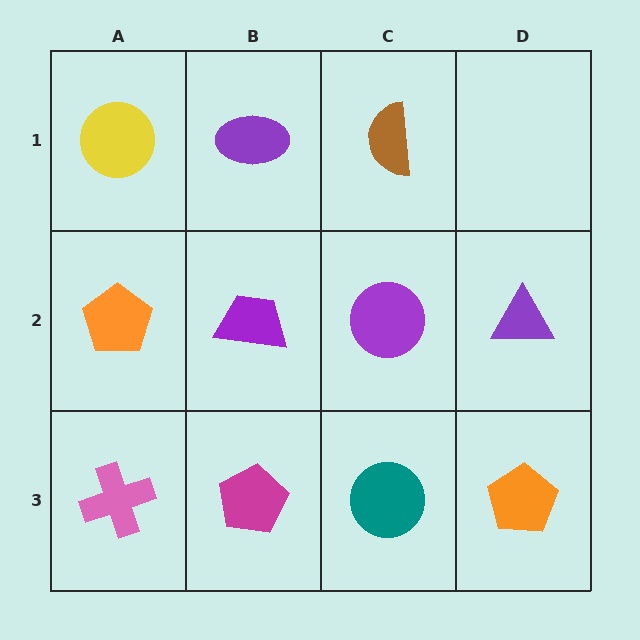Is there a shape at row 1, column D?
No, that cell is empty.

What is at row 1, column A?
A yellow circle.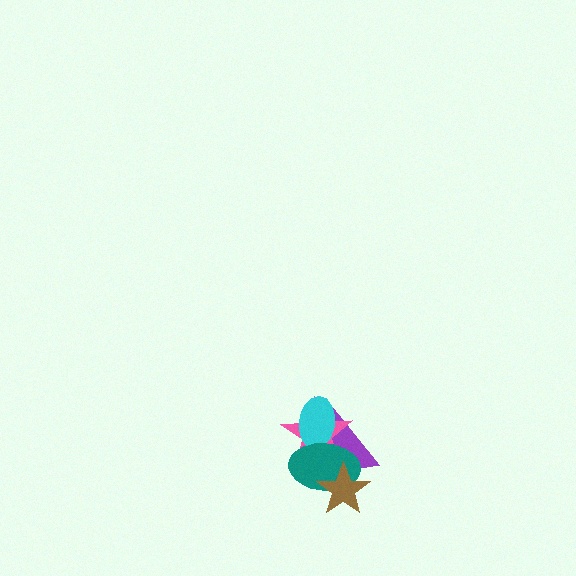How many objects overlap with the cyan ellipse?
3 objects overlap with the cyan ellipse.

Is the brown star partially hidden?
No, no other shape covers it.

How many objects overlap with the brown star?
2 objects overlap with the brown star.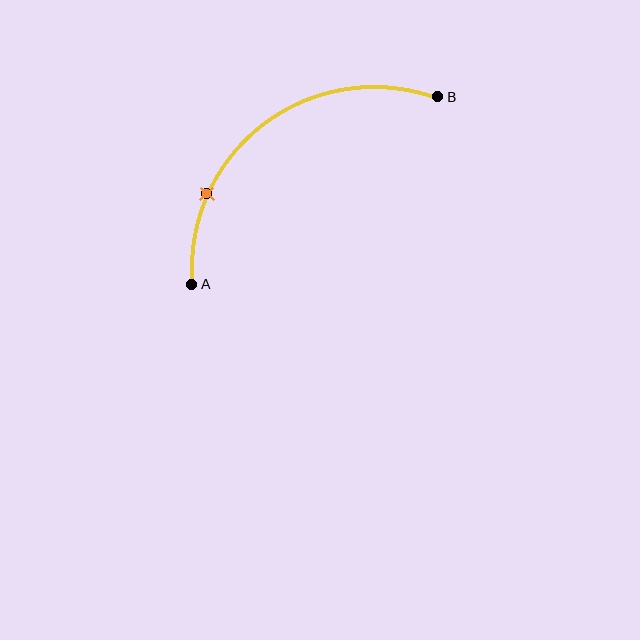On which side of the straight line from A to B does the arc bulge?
The arc bulges above and to the left of the straight line connecting A and B.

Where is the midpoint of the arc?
The arc midpoint is the point on the curve farthest from the straight line joining A and B. It sits above and to the left of that line.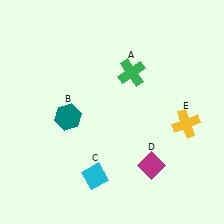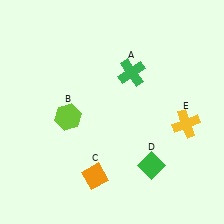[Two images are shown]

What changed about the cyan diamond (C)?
In Image 1, C is cyan. In Image 2, it changed to orange.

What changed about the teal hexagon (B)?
In Image 1, B is teal. In Image 2, it changed to lime.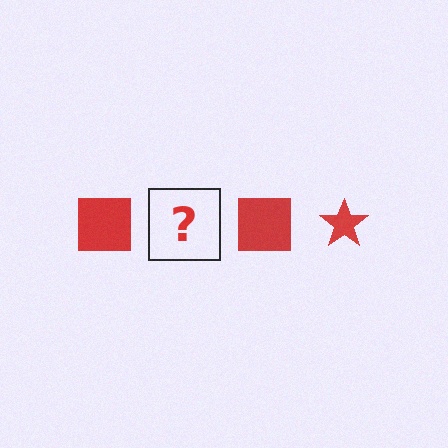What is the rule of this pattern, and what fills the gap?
The rule is that the pattern cycles through square, star shapes in red. The gap should be filled with a red star.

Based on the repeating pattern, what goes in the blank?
The blank should be a red star.